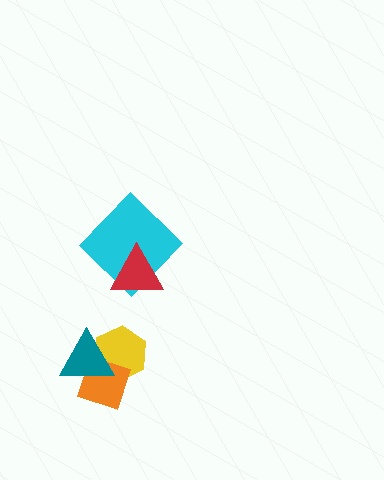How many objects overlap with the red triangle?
1 object overlaps with the red triangle.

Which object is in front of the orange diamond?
The teal triangle is in front of the orange diamond.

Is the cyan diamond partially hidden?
Yes, it is partially covered by another shape.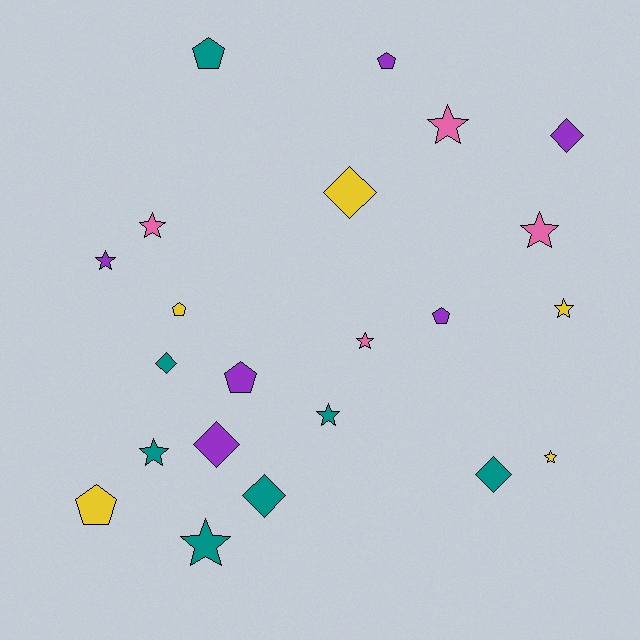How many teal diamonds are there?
There are 3 teal diamonds.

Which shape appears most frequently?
Star, with 10 objects.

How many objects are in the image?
There are 22 objects.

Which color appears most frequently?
Teal, with 7 objects.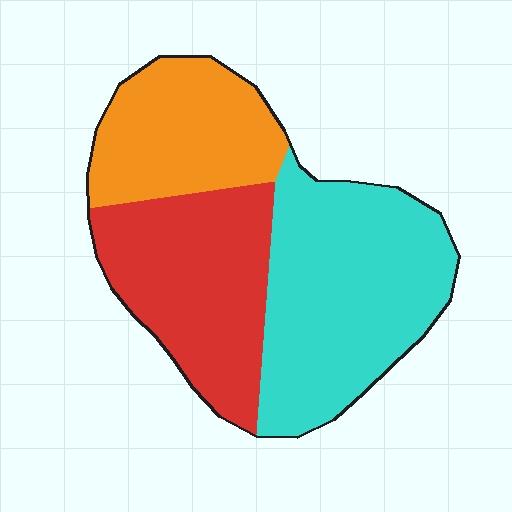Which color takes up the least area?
Orange, at roughly 25%.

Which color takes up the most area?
Cyan, at roughly 40%.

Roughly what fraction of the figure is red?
Red takes up about one third (1/3) of the figure.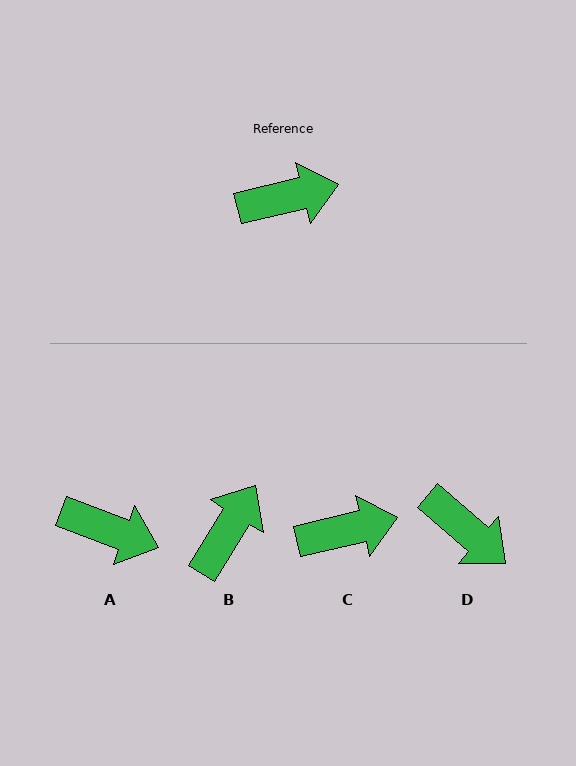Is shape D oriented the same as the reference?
No, it is off by about 54 degrees.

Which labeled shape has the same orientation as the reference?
C.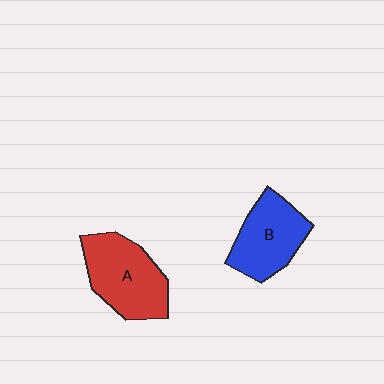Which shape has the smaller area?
Shape B (blue).